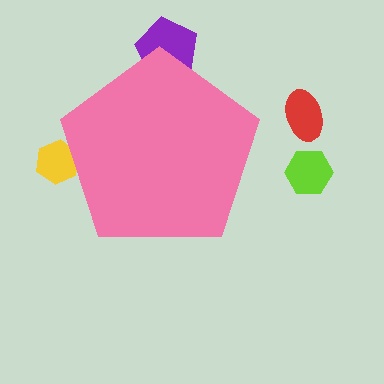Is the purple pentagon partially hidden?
Yes, the purple pentagon is partially hidden behind the pink pentagon.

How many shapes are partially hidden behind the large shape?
2 shapes are partially hidden.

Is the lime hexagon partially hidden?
No, the lime hexagon is fully visible.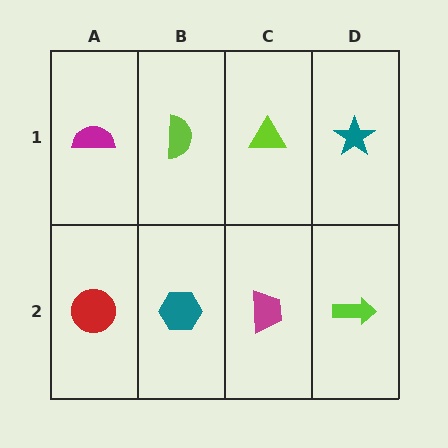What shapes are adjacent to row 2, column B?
A lime semicircle (row 1, column B), a red circle (row 2, column A), a magenta trapezoid (row 2, column C).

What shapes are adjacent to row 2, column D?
A teal star (row 1, column D), a magenta trapezoid (row 2, column C).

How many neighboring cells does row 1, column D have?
2.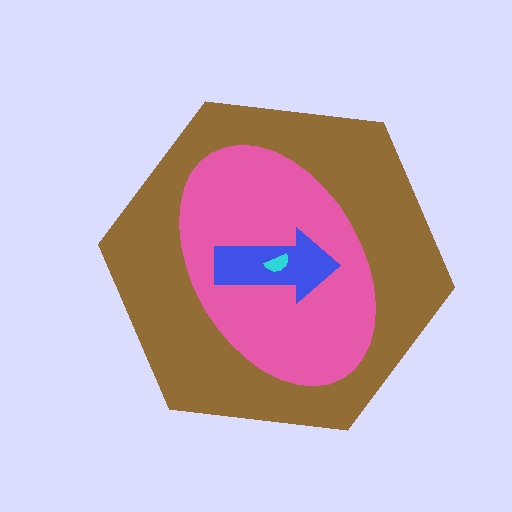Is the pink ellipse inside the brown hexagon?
Yes.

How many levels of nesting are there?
4.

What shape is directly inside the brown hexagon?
The pink ellipse.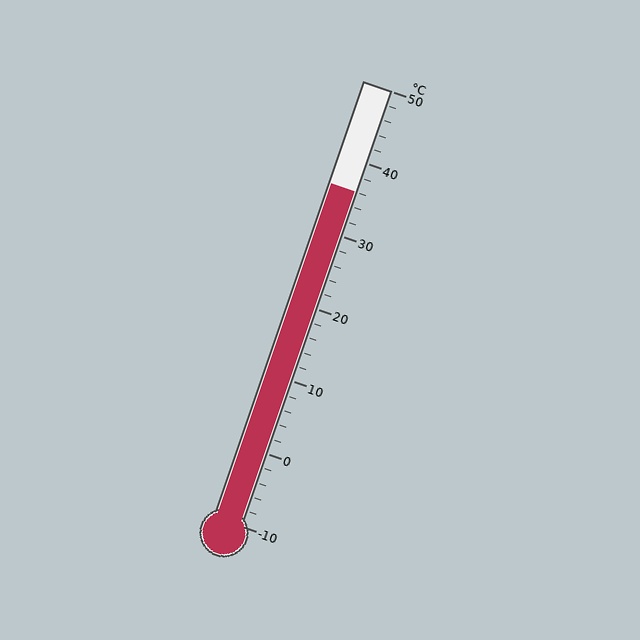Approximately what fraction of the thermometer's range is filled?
The thermometer is filled to approximately 75% of its range.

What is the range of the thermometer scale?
The thermometer scale ranges from -10°C to 50°C.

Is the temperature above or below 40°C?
The temperature is below 40°C.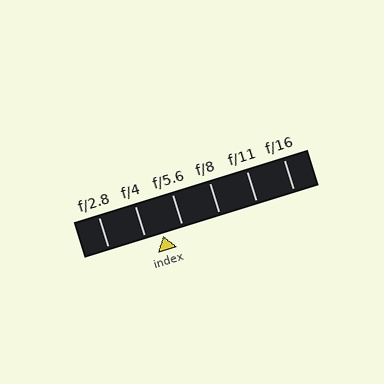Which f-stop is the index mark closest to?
The index mark is closest to f/4.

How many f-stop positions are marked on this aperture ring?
There are 6 f-stop positions marked.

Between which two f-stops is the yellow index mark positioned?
The index mark is between f/4 and f/5.6.